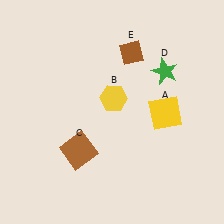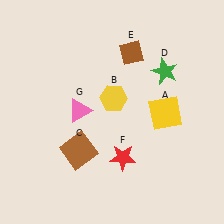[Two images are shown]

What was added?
A red star (F), a pink triangle (G) were added in Image 2.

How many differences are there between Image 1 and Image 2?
There are 2 differences between the two images.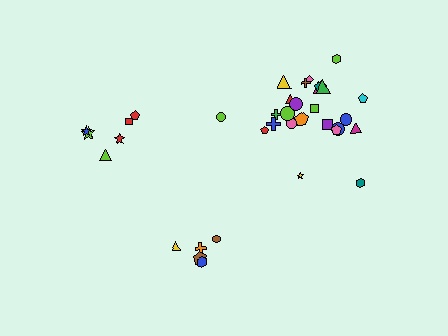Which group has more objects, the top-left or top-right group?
The top-right group.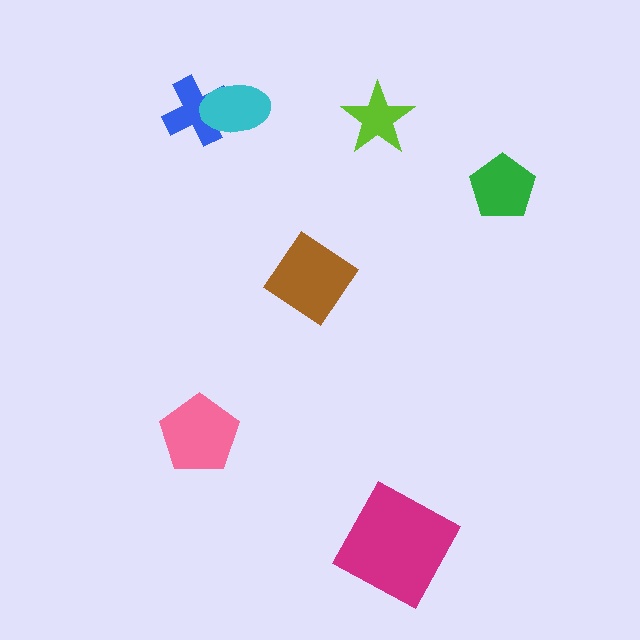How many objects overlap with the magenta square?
0 objects overlap with the magenta square.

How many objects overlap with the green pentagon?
0 objects overlap with the green pentagon.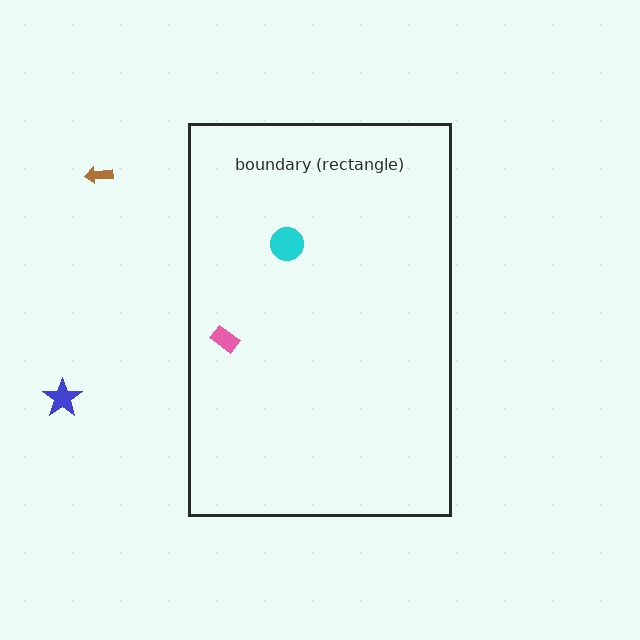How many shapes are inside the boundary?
2 inside, 2 outside.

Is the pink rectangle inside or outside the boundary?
Inside.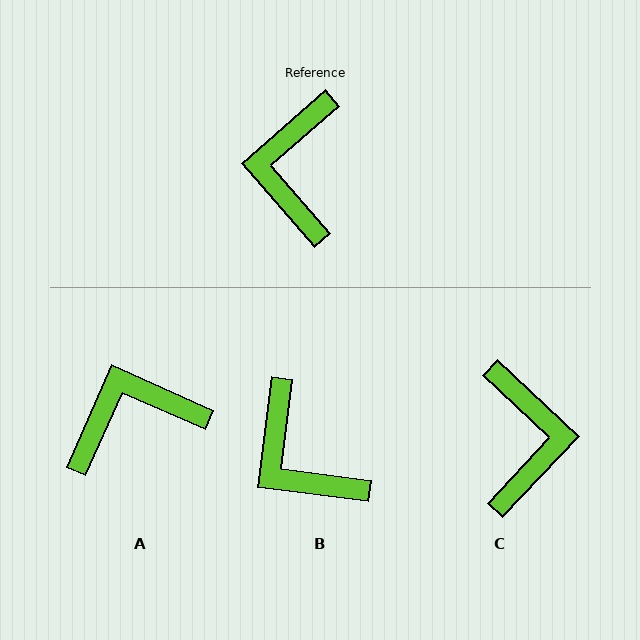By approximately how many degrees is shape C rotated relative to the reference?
Approximately 174 degrees clockwise.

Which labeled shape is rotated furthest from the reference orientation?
C, about 174 degrees away.